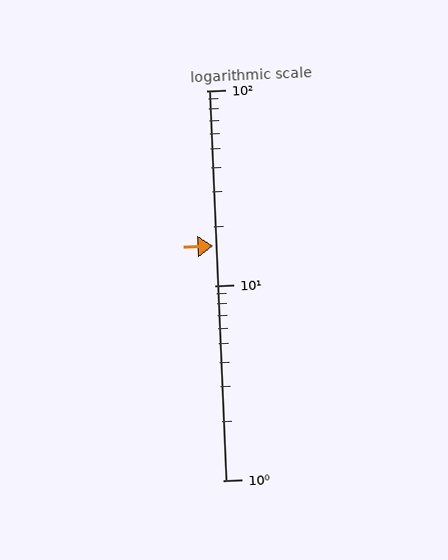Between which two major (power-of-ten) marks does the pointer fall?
The pointer is between 10 and 100.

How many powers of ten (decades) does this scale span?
The scale spans 2 decades, from 1 to 100.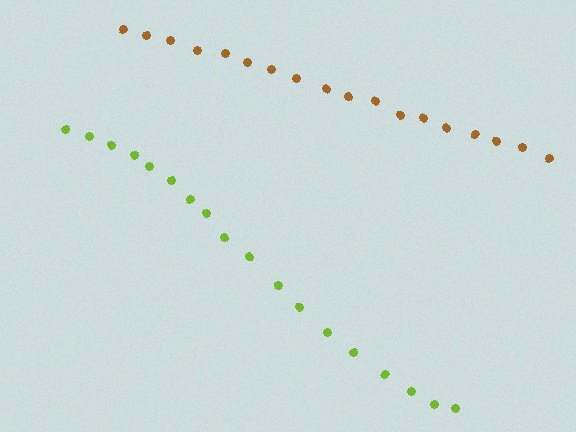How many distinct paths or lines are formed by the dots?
There are 2 distinct paths.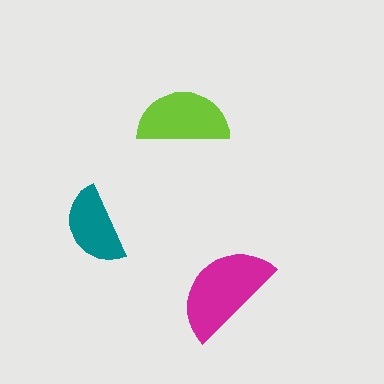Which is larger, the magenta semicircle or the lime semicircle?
The magenta one.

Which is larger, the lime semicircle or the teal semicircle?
The lime one.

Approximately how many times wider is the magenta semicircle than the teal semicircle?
About 1.5 times wider.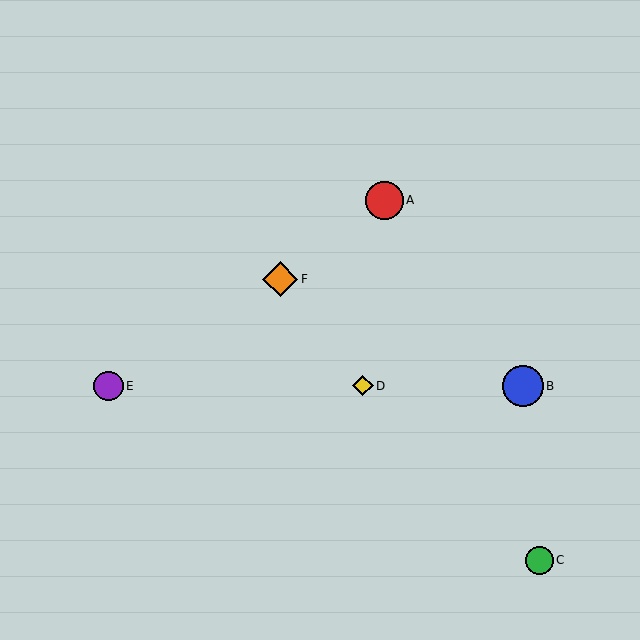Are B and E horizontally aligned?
Yes, both are at y≈386.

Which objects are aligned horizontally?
Objects B, D, E are aligned horizontally.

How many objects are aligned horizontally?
3 objects (B, D, E) are aligned horizontally.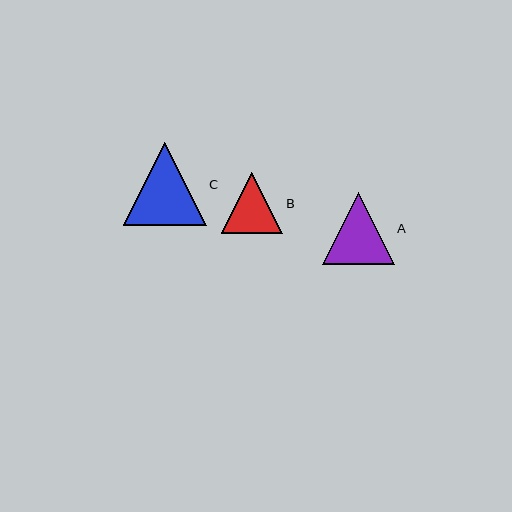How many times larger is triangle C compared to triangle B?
Triangle C is approximately 1.3 times the size of triangle B.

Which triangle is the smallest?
Triangle B is the smallest with a size of approximately 61 pixels.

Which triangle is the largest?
Triangle C is the largest with a size of approximately 83 pixels.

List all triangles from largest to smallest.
From largest to smallest: C, A, B.